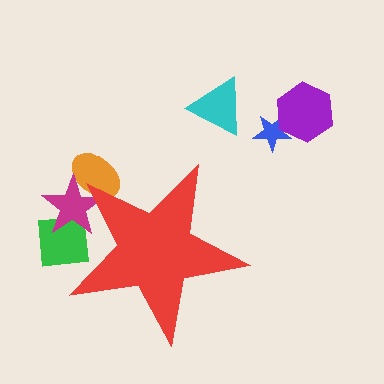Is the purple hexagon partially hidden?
No, the purple hexagon is fully visible.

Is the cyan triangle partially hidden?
No, the cyan triangle is fully visible.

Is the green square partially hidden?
Yes, the green square is partially hidden behind the red star.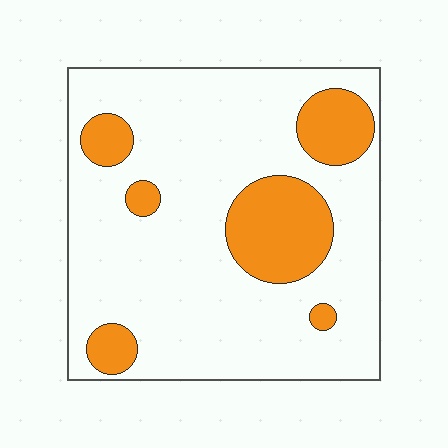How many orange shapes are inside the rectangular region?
6.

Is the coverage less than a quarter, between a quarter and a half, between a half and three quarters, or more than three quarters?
Less than a quarter.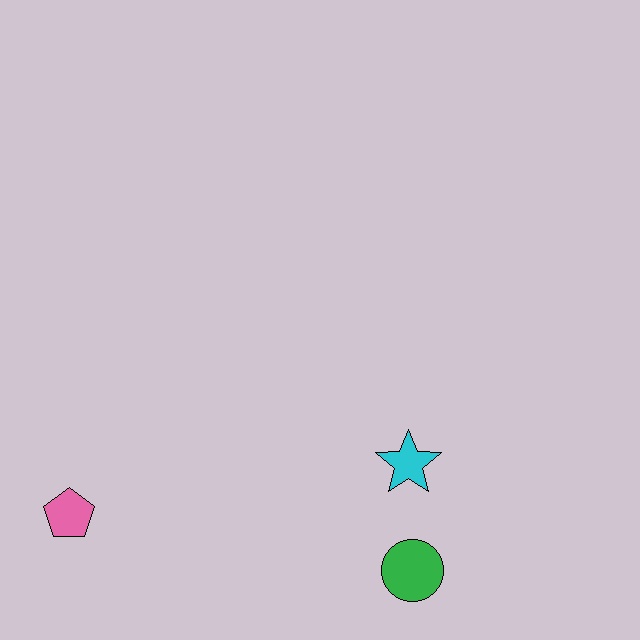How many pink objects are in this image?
There is 1 pink object.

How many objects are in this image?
There are 3 objects.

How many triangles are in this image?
There are no triangles.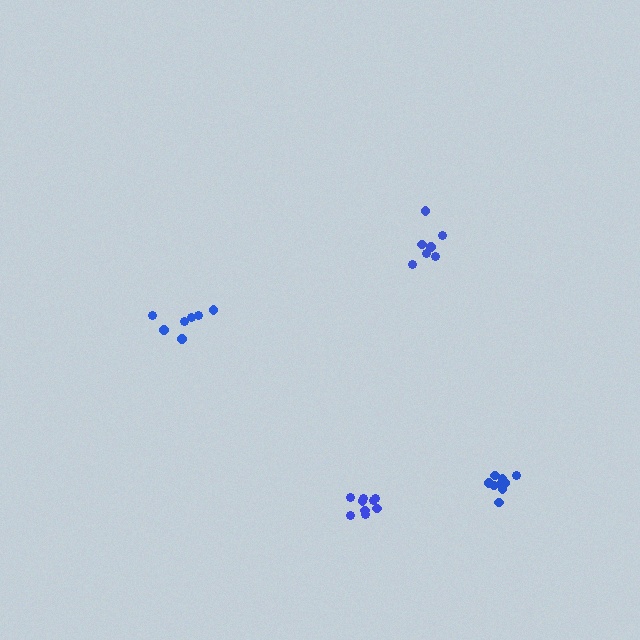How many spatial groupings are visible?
There are 4 spatial groupings.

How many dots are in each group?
Group 1: 9 dots, Group 2: 9 dots, Group 3: 7 dots, Group 4: 7 dots (32 total).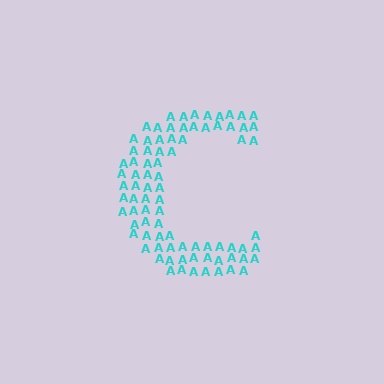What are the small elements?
The small elements are letter A's.